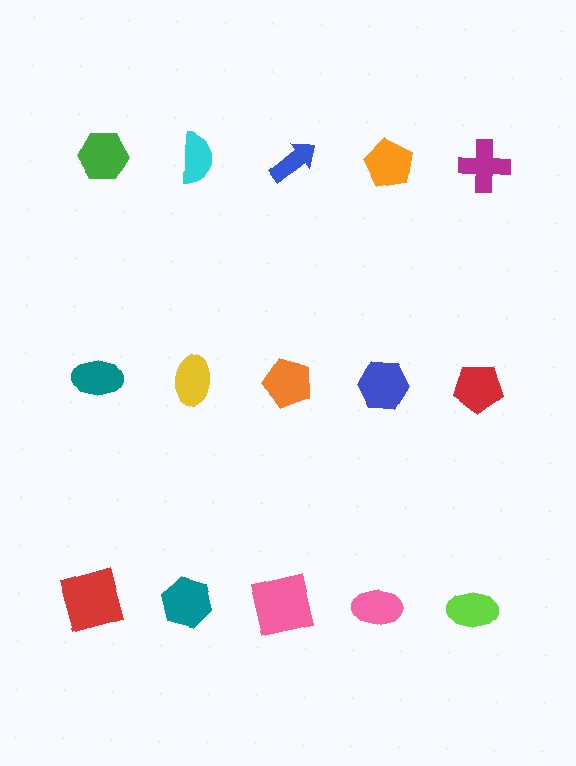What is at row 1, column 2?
A cyan semicircle.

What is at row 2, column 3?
An orange pentagon.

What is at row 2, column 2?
A yellow ellipse.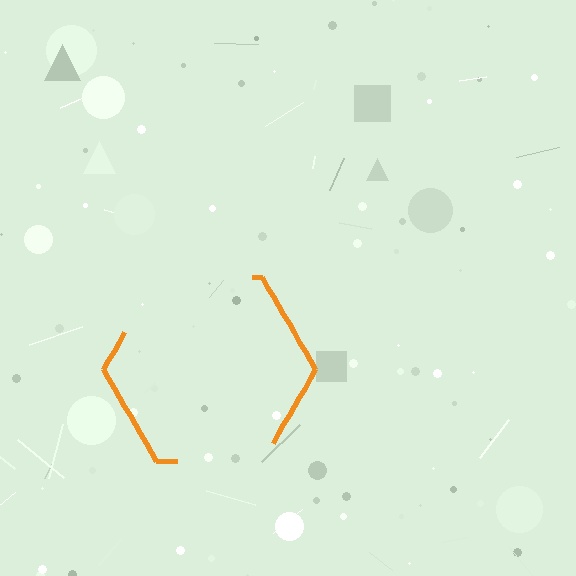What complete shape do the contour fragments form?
The contour fragments form a hexagon.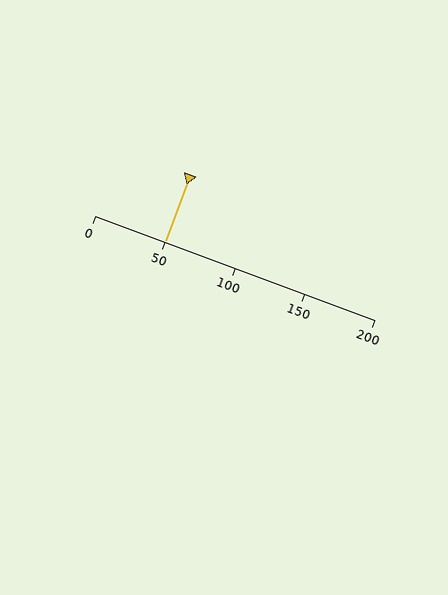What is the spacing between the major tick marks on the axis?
The major ticks are spaced 50 apart.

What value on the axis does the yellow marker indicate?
The marker indicates approximately 50.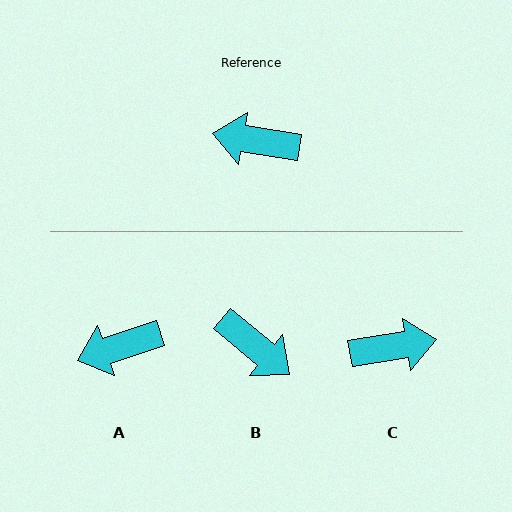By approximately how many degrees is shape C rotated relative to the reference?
Approximately 162 degrees clockwise.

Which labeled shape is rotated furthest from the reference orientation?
C, about 162 degrees away.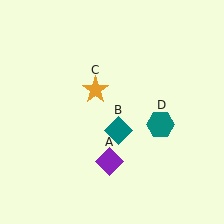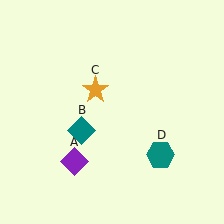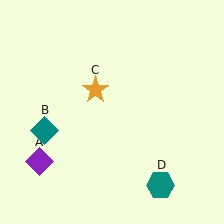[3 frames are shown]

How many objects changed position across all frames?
3 objects changed position: purple diamond (object A), teal diamond (object B), teal hexagon (object D).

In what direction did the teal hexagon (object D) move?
The teal hexagon (object D) moved down.